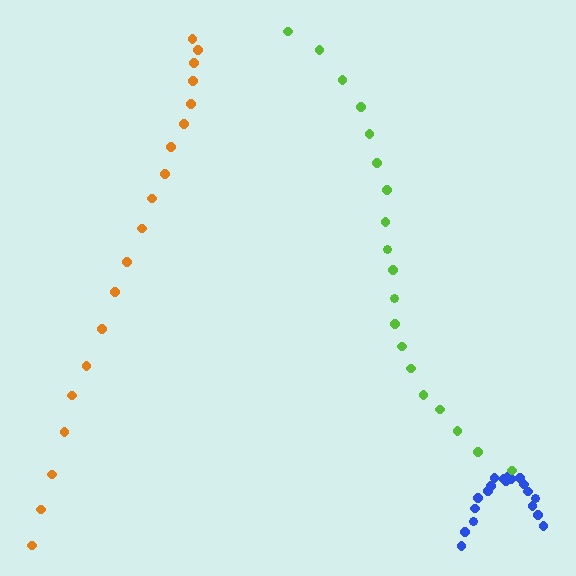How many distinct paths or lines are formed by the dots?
There are 3 distinct paths.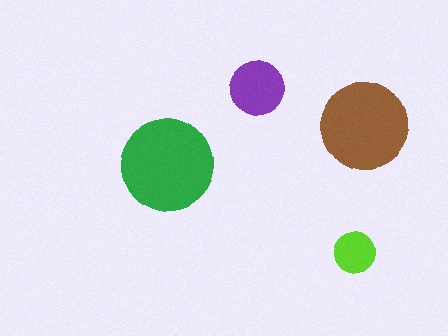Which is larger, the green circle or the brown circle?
The green one.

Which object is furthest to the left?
The green circle is leftmost.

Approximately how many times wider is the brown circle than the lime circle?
About 2 times wider.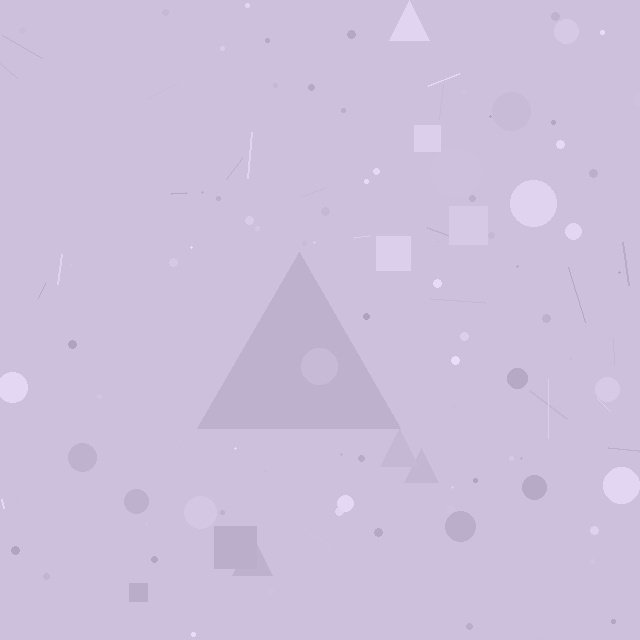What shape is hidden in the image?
A triangle is hidden in the image.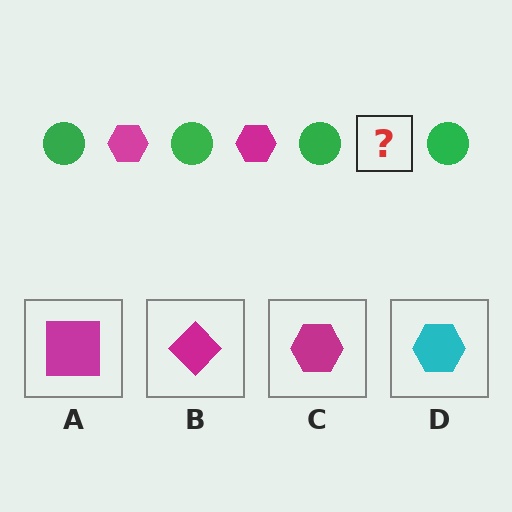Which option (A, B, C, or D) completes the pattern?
C.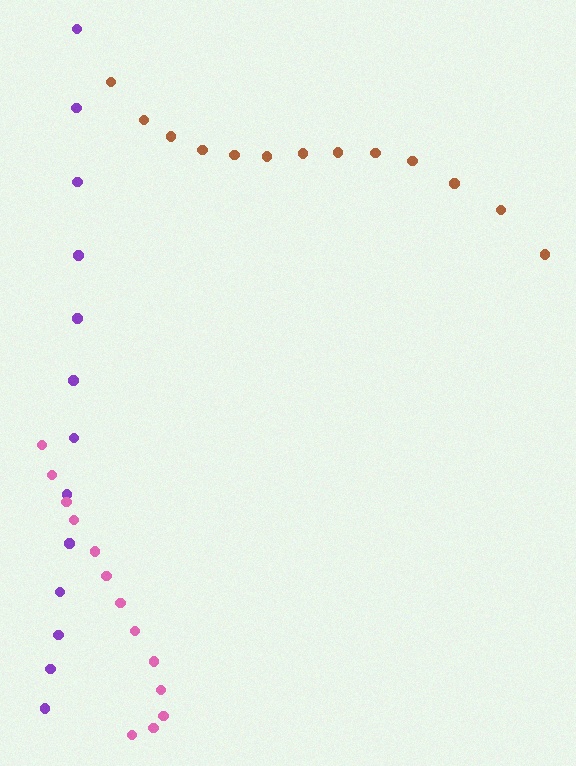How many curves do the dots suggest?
There are 3 distinct paths.